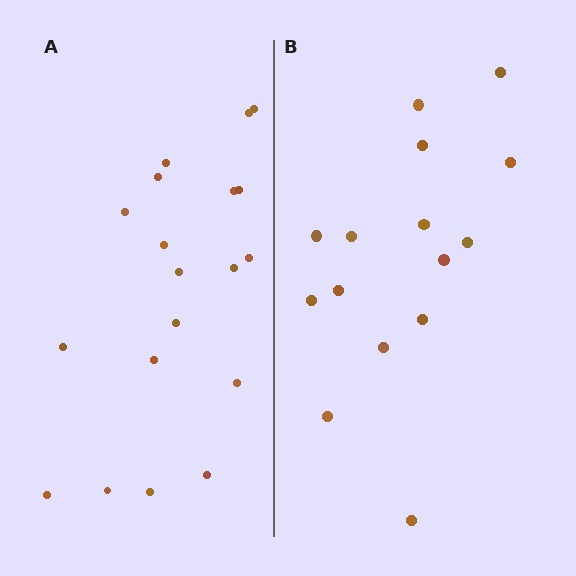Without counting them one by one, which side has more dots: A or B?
Region A (the left region) has more dots.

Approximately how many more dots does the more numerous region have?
Region A has about 4 more dots than region B.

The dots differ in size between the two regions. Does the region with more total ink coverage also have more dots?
No. Region B has more total ink coverage because its dots are larger, but region A actually contains more individual dots. Total area can be misleading — the number of items is what matters here.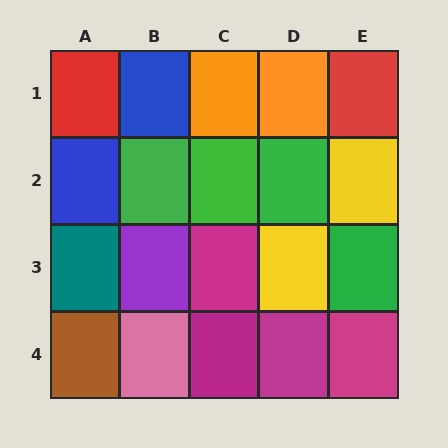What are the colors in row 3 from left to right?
Teal, purple, magenta, yellow, green.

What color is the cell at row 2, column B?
Green.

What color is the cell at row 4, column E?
Magenta.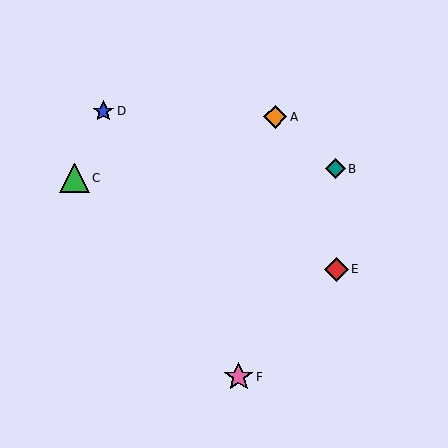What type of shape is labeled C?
Shape C is a green triangle.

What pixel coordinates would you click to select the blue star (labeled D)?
Click at (103, 111) to select the blue star D.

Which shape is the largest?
The green triangle (labeled C) is the largest.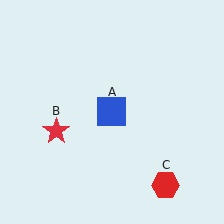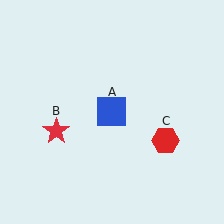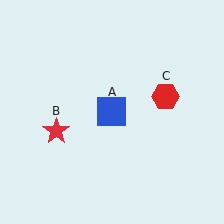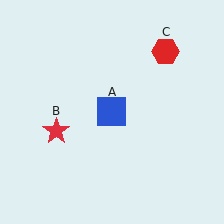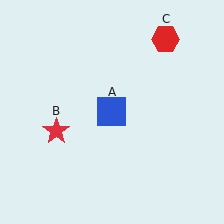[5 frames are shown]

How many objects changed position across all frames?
1 object changed position: red hexagon (object C).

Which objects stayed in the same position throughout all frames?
Blue square (object A) and red star (object B) remained stationary.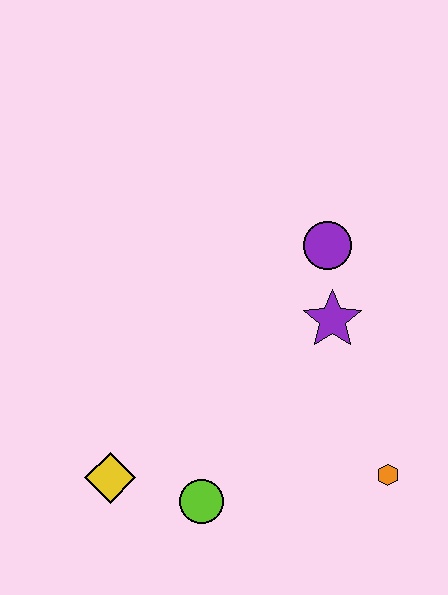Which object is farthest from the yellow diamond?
The purple circle is farthest from the yellow diamond.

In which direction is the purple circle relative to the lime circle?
The purple circle is above the lime circle.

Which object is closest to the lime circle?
The yellow diamond is closest to the lime circle.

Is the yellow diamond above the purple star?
No